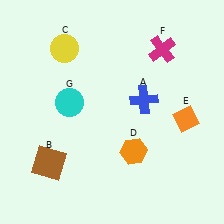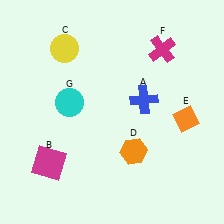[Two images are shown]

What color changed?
The square (B) changed from brown in Image 1 to magenta in Image 2.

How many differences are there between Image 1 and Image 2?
There is 1 difference between the two images.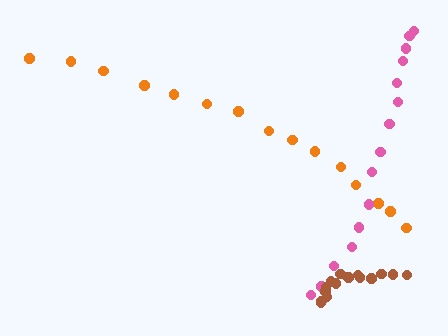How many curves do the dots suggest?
There are 3 distinct paths.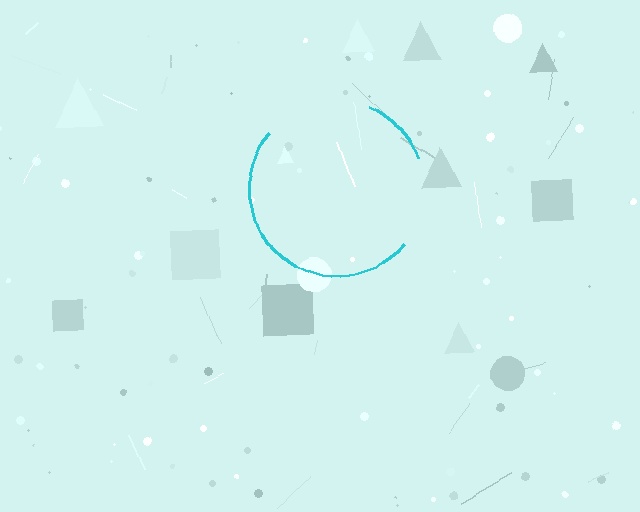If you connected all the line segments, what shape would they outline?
They would outline a circle.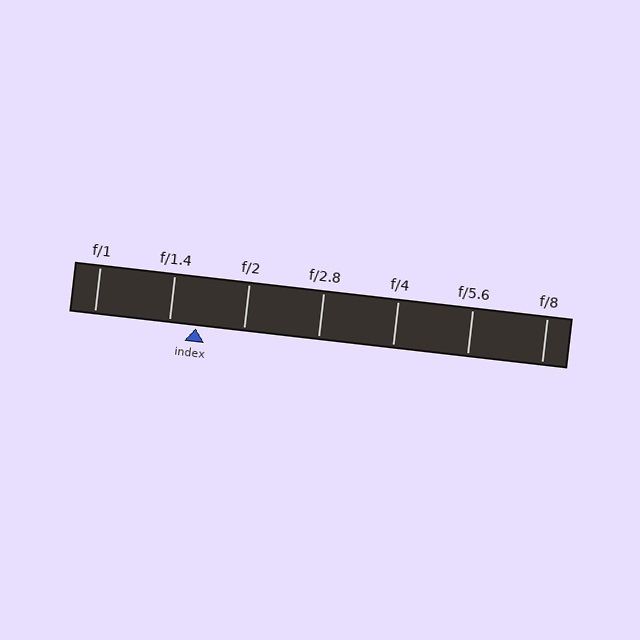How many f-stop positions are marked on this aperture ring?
There are 7 f-stop positions marked.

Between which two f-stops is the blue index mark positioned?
The index mark is between f/1.4 and f/2.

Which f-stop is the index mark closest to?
The index mark is closest to f/1.4.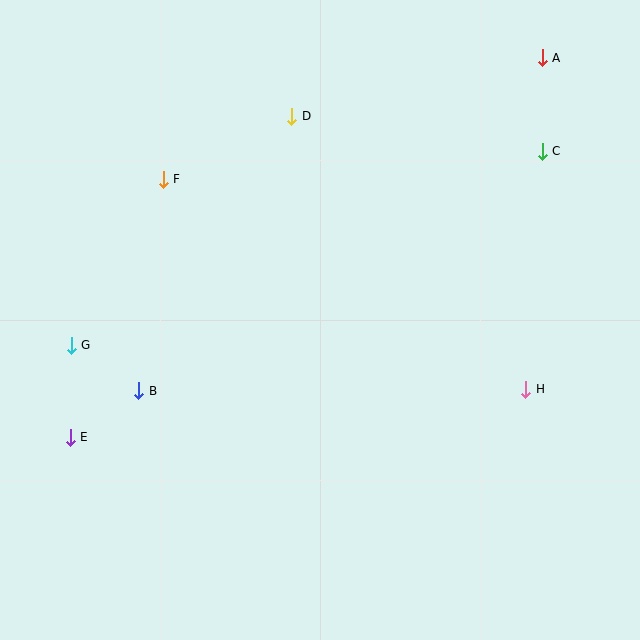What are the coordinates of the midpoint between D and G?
The midpoint between D and G is at (181, 231).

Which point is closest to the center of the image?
Point B at (139, 391) is closest to the center.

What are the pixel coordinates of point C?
Point C is at (542, 151).